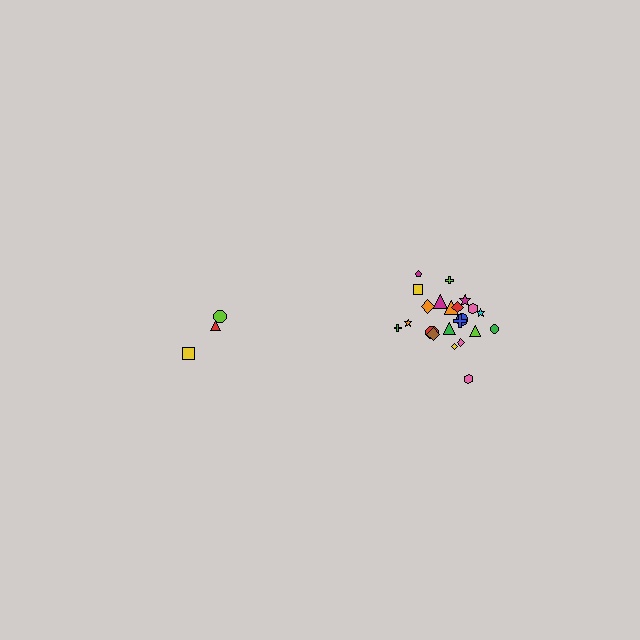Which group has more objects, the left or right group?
The right group.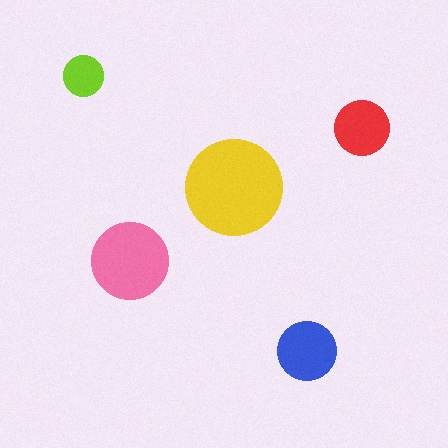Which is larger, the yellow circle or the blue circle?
The yellow one.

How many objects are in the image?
There are 5 objects in the image.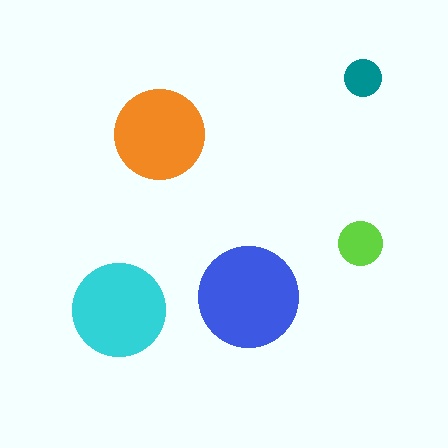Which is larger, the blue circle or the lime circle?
The blue one.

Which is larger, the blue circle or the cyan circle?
The blue one.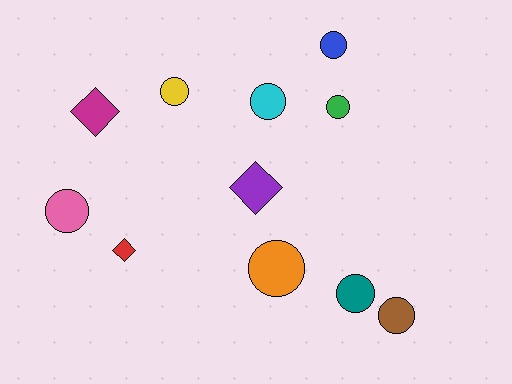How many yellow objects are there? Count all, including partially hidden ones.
There is 1 yellow object.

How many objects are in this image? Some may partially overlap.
There are 11 objects.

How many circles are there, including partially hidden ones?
There are 8 circles.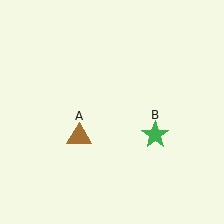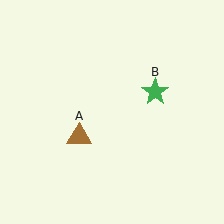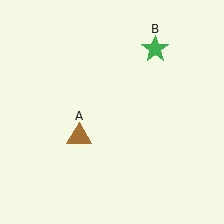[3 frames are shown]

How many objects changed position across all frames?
1 object changed position: green star (object B).